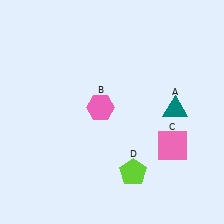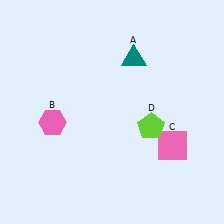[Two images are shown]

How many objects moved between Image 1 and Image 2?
3 objects moved between the two images.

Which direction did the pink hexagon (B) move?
The pink hexagon (B) moved left.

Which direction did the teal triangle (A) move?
The teal triangle (A) moved up.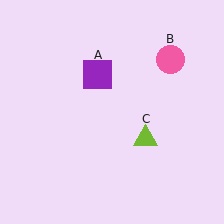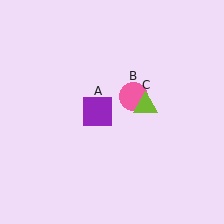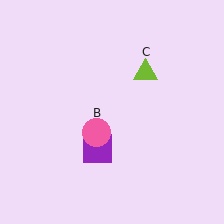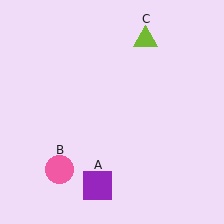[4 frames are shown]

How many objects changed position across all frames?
3 objects changed position: purple square (object A), pink circle (object B), lime triangle (object C).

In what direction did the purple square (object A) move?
The purple square (object A) moved down.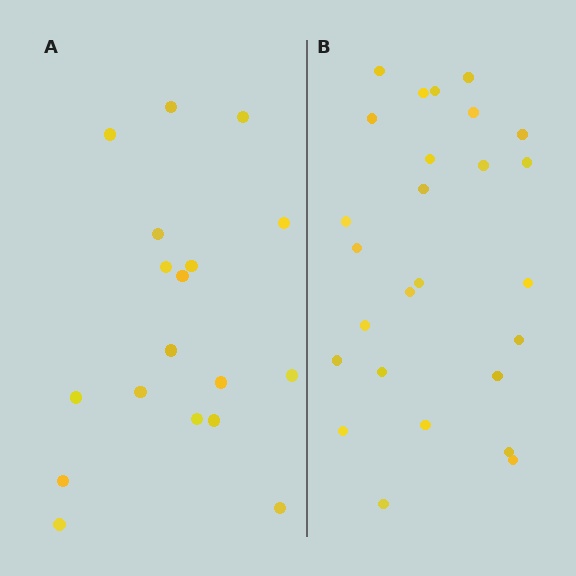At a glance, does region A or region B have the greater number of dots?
Region B (the right region) has more dots.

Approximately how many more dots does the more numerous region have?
Region B has roughly 8 or so more dots than region A.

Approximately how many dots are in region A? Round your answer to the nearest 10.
About 20 dots. (The exact count is 18, which rounds to 20.)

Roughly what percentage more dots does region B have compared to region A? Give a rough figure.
About 45% more.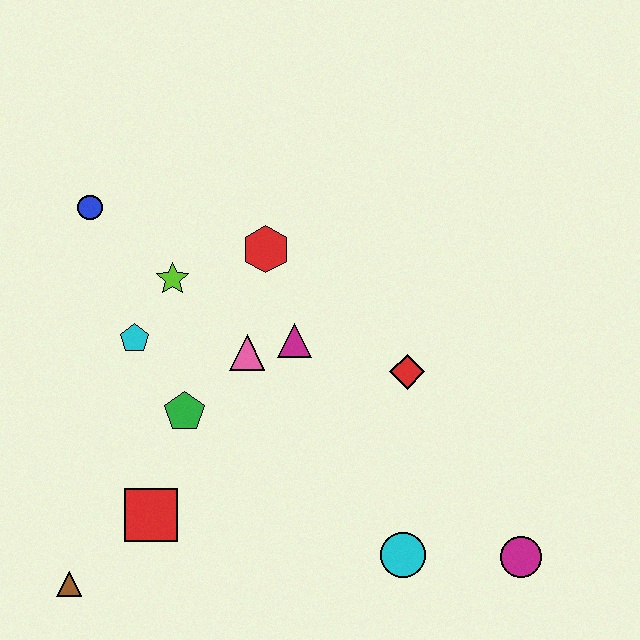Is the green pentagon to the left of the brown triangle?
No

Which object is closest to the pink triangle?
The magenta triangle is closest to the pink triangle.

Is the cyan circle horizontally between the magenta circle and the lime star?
Yes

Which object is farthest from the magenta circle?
The blue circle is farthest from the magenta circle.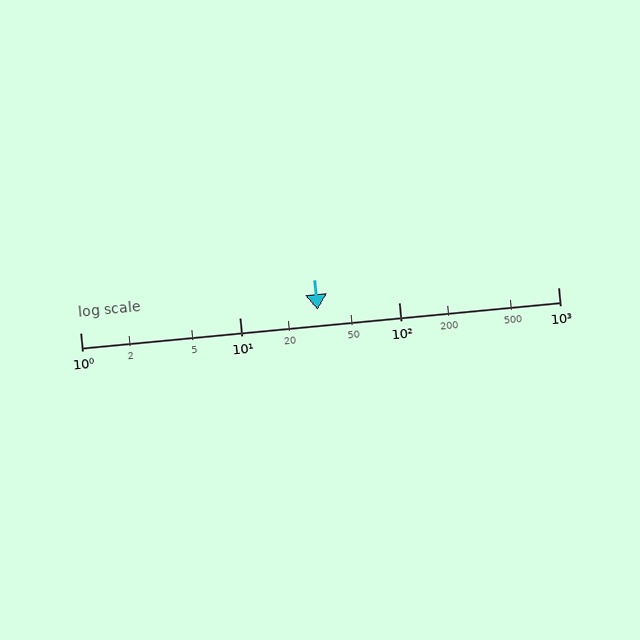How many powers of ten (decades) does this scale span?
The scale spans 3 decades, from 1 to 1000.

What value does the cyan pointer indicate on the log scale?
The pointer indicates approximately 31.